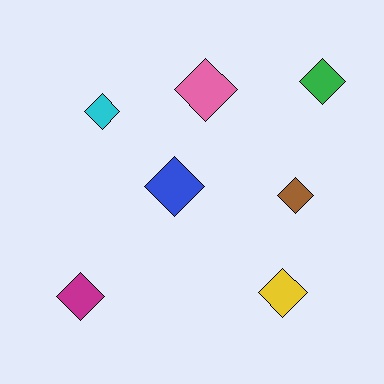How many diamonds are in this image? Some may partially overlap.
There are 7 diamonds.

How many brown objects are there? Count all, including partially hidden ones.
There is 1 brown object.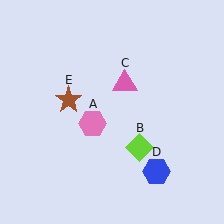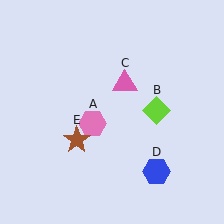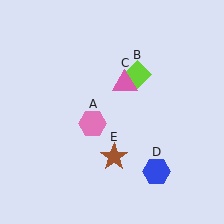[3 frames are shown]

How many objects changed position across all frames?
2 objects changed position: lime diamond (object B), brown star (object E).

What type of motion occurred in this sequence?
The lime diamond (object B), brown star (object E) rotated counterclockwise around the center of the scene.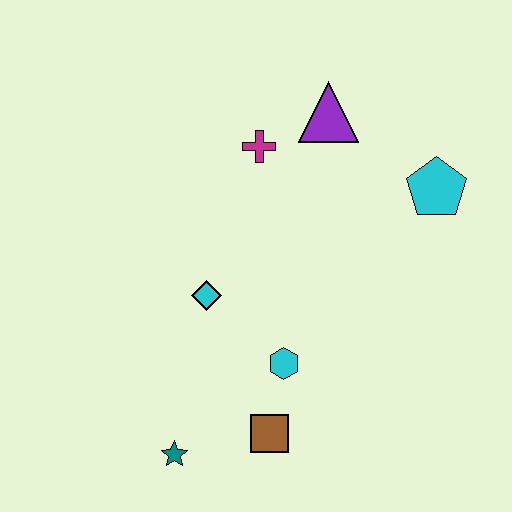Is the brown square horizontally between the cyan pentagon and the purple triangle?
No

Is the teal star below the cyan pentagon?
Yes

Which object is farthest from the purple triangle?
The teal star is farthest from the purple triangle.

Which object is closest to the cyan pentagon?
The purple triangle is closest to the cyan pentagon.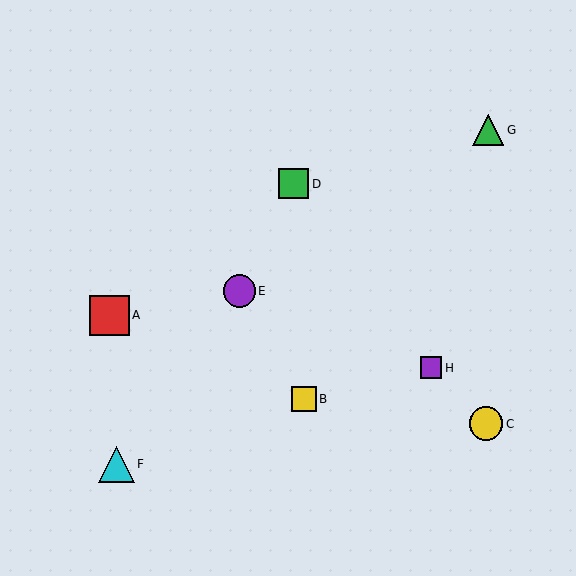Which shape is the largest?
The red square (labeled A) is the largest.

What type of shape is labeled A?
Shape A is a red square.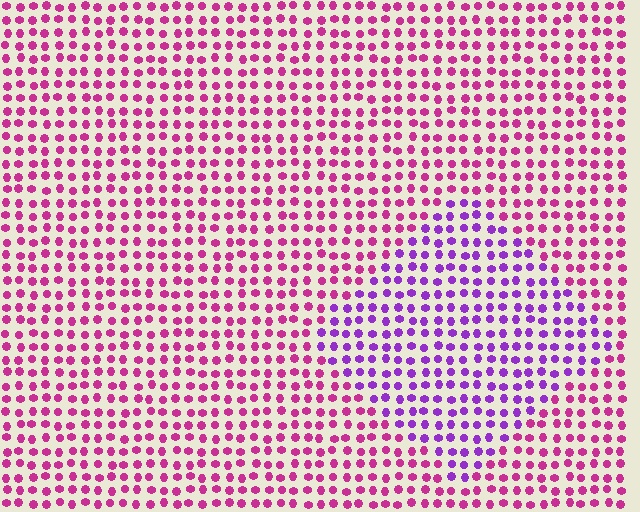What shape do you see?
I see a diamond.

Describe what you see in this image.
The image is filled with small magenta elements in a uniform arrangement. A diamond-shaped region is visible where the elements are tinted to a slightly different hue, forming a subtle color boundary.